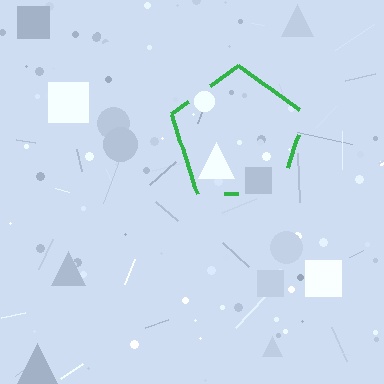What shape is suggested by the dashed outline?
The dashed outline suggests a pentagon.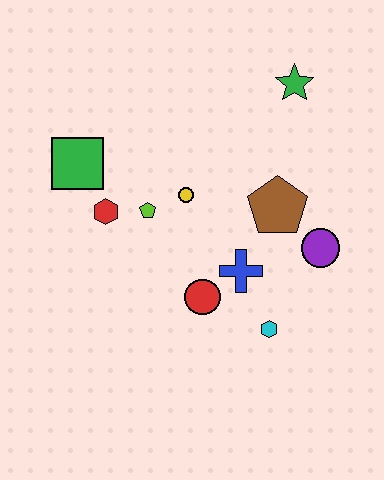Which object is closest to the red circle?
The blue cross is closest to the red circle.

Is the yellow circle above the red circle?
Yes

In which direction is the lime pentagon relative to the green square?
The lime pentagon is to the right of the green square.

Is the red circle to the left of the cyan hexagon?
Yes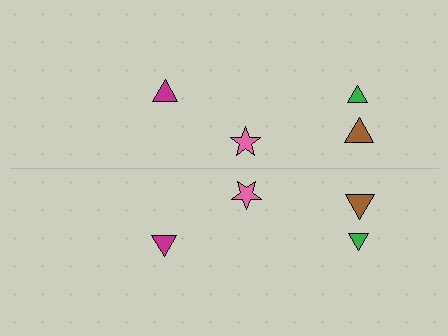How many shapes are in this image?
There are 8 shapes in this image.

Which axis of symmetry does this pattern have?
The pattern has a horizontal axis of symmetry running through the center of the image.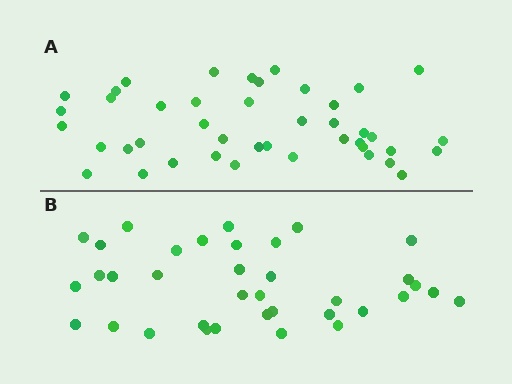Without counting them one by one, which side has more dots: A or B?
Region A (the top region) has more dots.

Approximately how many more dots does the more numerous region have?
Region A has roughly 8 or so more dots than region B.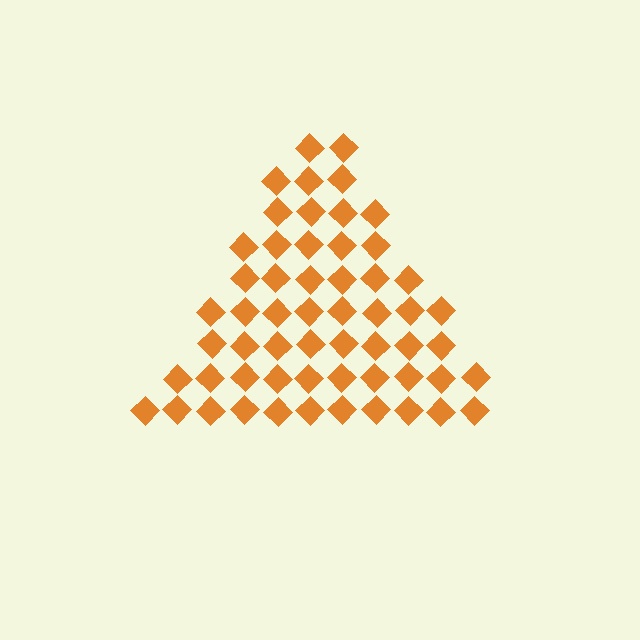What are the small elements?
The small elements are diamonds.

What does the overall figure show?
The overall figure shows a triangle.